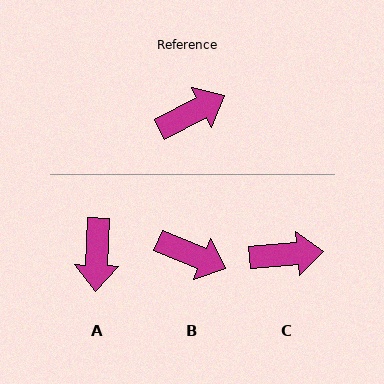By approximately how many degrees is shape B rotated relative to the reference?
Approximately 50 degrees clockwise.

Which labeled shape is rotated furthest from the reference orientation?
A, about 119 degrees away.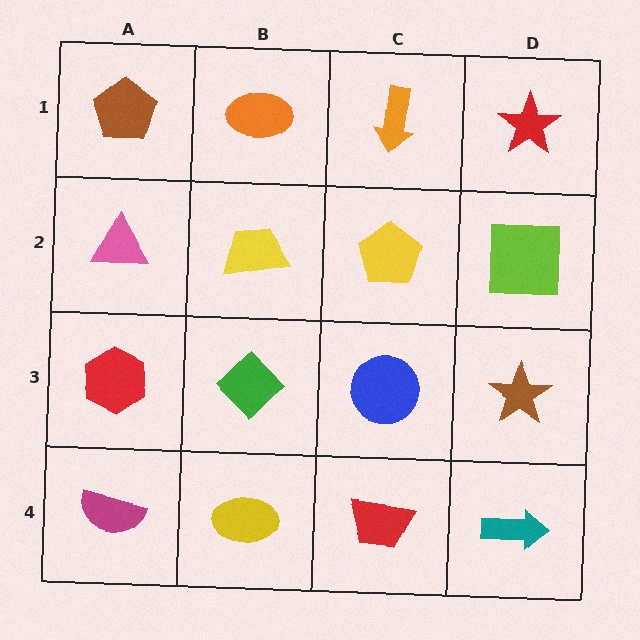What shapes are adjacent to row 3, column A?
A pink triangle (row 2, column A), a magenta semicircle (row 4, column A), a green diamond (row 3, column B).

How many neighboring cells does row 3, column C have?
4.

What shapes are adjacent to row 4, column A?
A red hexagon (row 3, column A), a yellow ellipse (row 4, column B).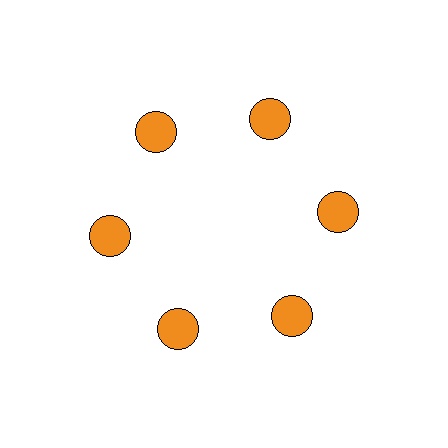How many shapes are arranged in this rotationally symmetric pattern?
There are 6 shapes, arranged in 6 groups of 1.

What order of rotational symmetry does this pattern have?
This pattern has 6-fold rotational symmetry.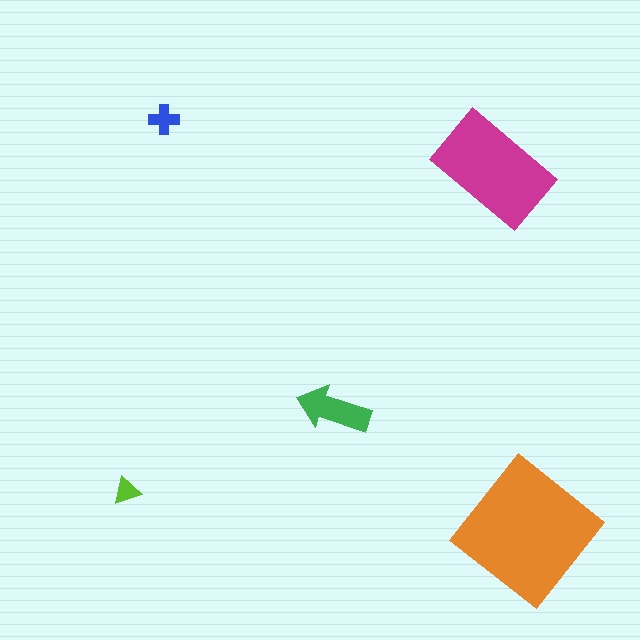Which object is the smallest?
The lime triangle.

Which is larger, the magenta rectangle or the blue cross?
The magenta rectangle.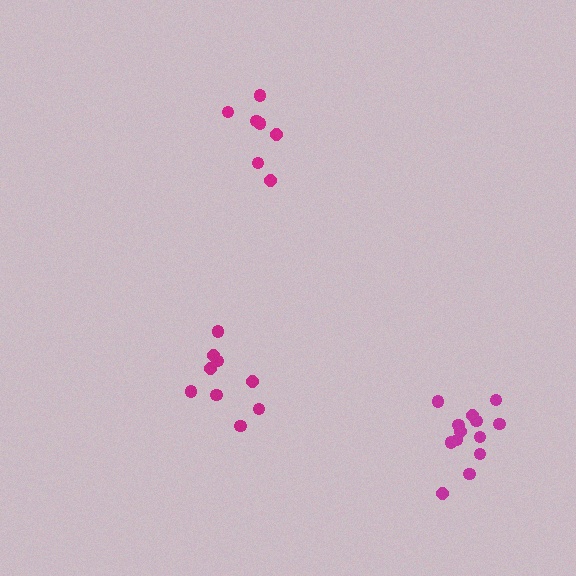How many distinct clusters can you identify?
There are 3 distinct clusters.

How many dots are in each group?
Group 1: 9 dots, Group 2: 13 dots, Group 3: 7 dots (29 total).